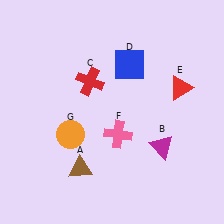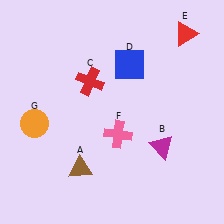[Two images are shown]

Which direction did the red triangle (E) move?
The red triangle (E) moved up.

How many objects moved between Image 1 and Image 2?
2 objects moved between the two images.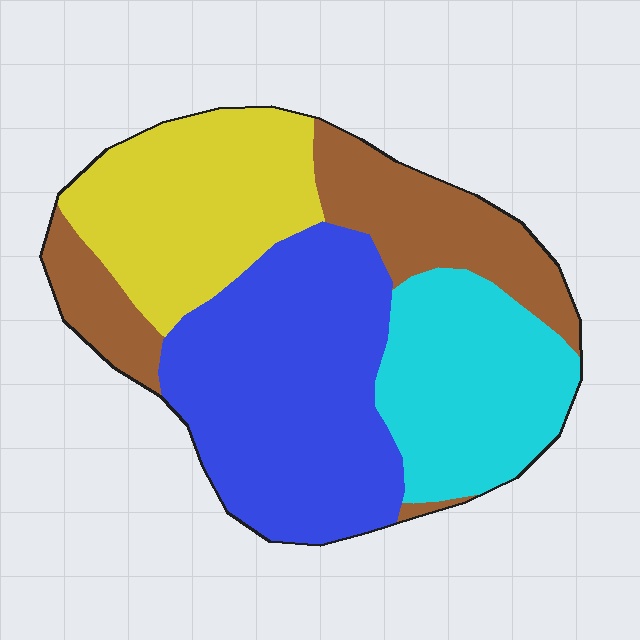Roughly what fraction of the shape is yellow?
Yellow covers about 25% of the shape.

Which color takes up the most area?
Blue, at roughly 35%.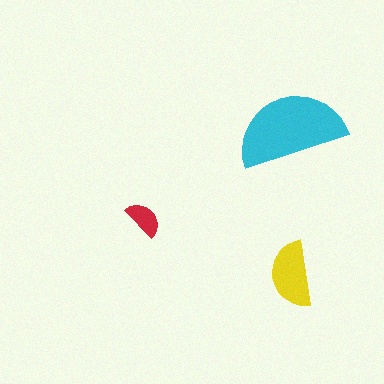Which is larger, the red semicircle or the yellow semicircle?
The yellow one.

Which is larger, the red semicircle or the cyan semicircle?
The cyan one.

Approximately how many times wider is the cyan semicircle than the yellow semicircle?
About 1.5 times wider.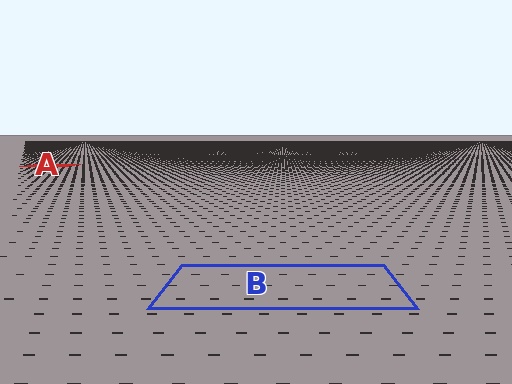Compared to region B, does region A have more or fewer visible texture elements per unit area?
Region A has more texture elements per unit area — they are packed more densely because it is farther away.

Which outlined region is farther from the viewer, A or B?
Region A is farther from the viewer — the texture elements inside it appear smaller and more densely packed.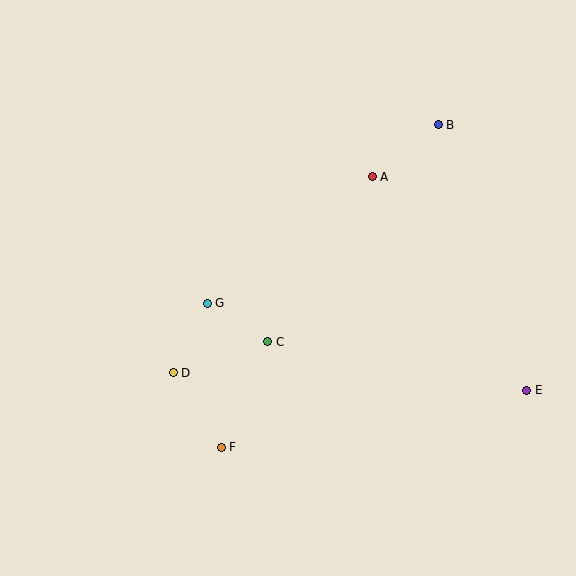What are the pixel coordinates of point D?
Point D is at (173, 373).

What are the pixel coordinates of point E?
Point E is at (527, 390).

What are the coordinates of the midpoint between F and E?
The midpoint between F and E is at (374, 419).